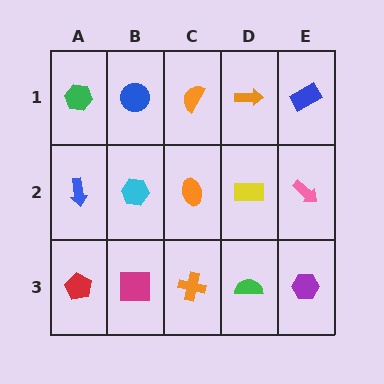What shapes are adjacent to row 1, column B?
A cyan hexagon (row 2, column B), a green hexagon (row 1, column A), an orange semicircle (row 1, column C).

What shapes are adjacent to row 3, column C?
An orange ellipse (row 2, column C), a magenta square (row 3, column B), a green semicircle (row 3, column D).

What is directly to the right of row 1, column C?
An orange arrow.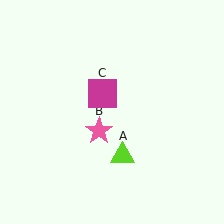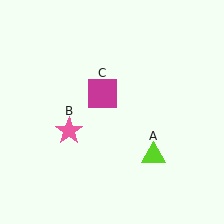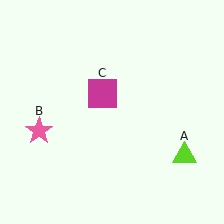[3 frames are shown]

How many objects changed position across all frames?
2 objects changed position: lime triangle (object A), pink star (object B).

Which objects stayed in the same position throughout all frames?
Magenta square (object C) remained stationary.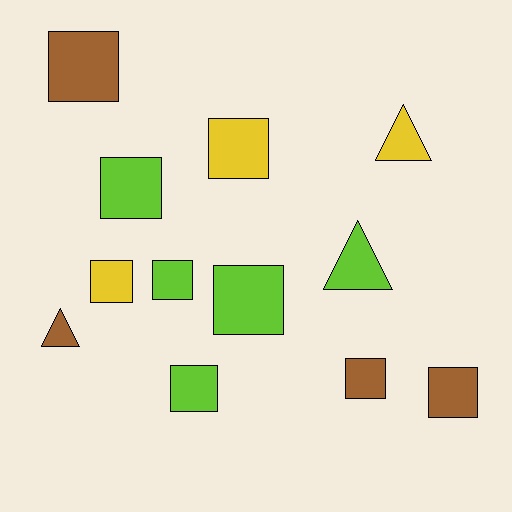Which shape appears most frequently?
Square, with 9 objects.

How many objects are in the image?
There are 12 objects.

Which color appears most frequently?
Lime, with 5 objects.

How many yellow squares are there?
There are 2 yellow squares.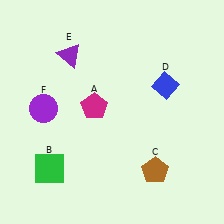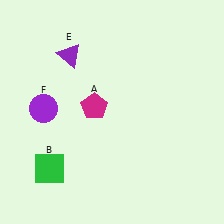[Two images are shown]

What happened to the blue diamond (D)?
The blue diamond (D) was removed in Image 2. It was in the top-right area of Image 1.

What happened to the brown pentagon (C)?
The brown pentagon (C) was removed in Image 2. It was in the bottom-right area of Image 1.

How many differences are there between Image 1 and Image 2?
There are 2 differences between the two images.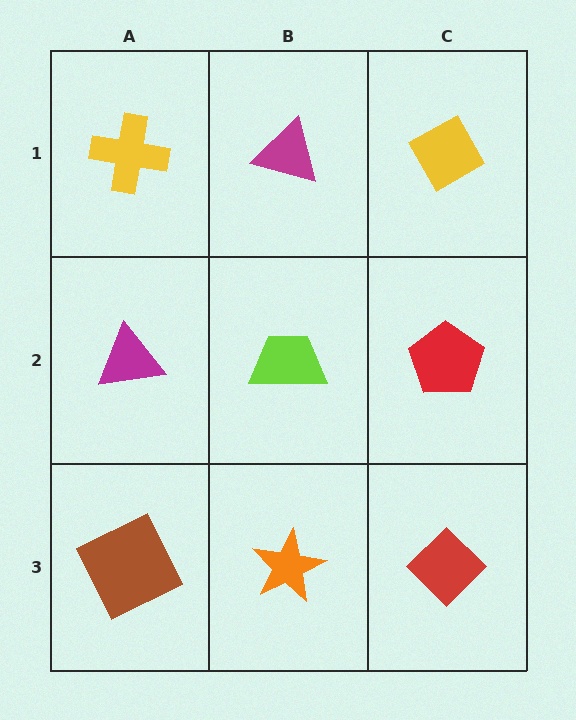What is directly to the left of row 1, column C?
A magenta triangle.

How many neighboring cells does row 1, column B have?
3.